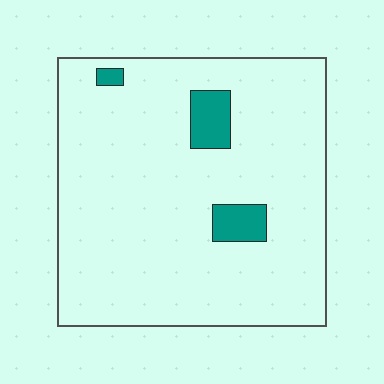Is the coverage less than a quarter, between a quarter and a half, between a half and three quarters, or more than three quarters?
Less than a quarter.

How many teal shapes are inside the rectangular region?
3.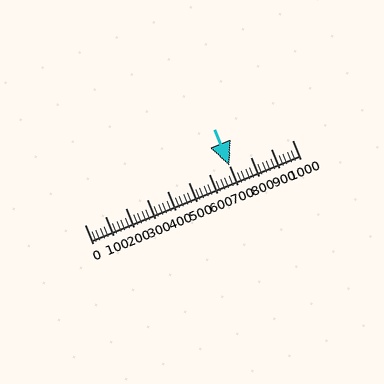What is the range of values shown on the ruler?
The ruler shows values from 0 to 1000.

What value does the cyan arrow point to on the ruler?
The cyan arrow points to approximately 700.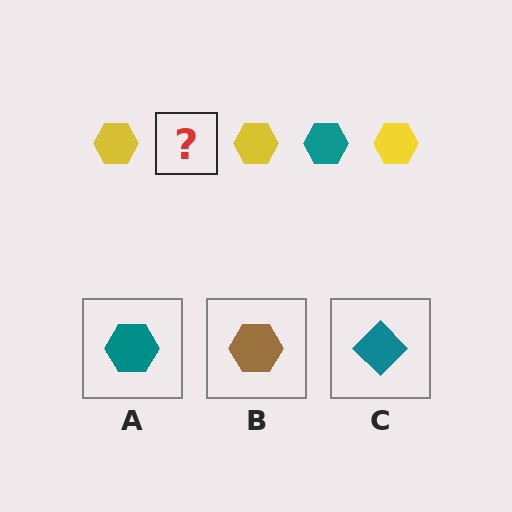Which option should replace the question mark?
Option A.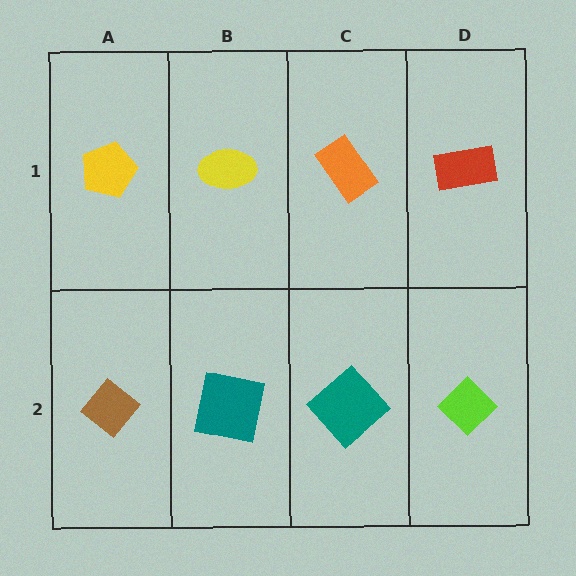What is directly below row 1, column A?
A brown diamond.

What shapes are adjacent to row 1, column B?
A teal square (row 2, column B), a yellow pentagon (row 1, column A), an orange rectangle (row 1, column C).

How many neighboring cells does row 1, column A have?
2.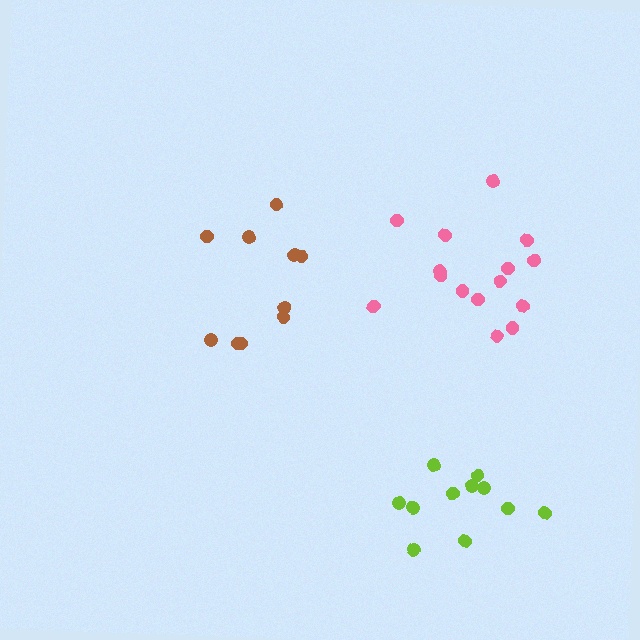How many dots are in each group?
Group 1: 10 dots, Group 2: 11 dots, Group 3: 15 dots (36 total).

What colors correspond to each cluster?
The clusters are colored: brown, lime, pink.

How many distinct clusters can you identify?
There are 3 distinct clusters.